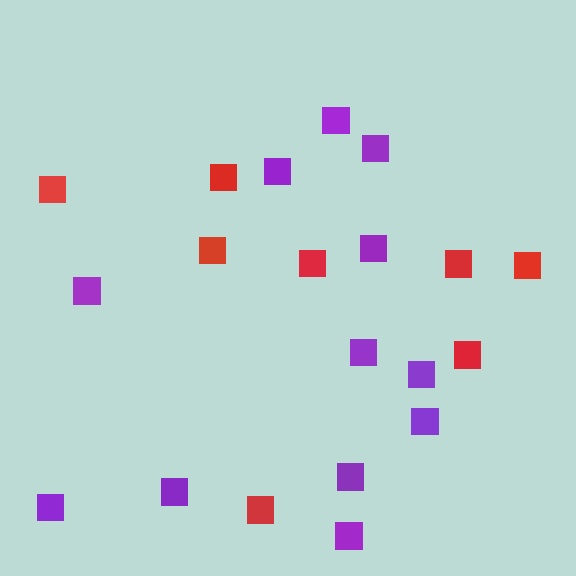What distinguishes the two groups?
There are 2 groups: one group of red squares (8) and one group of purple squares (12).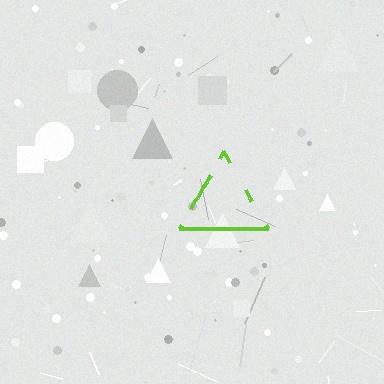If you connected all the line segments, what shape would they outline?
They would outline a triangle.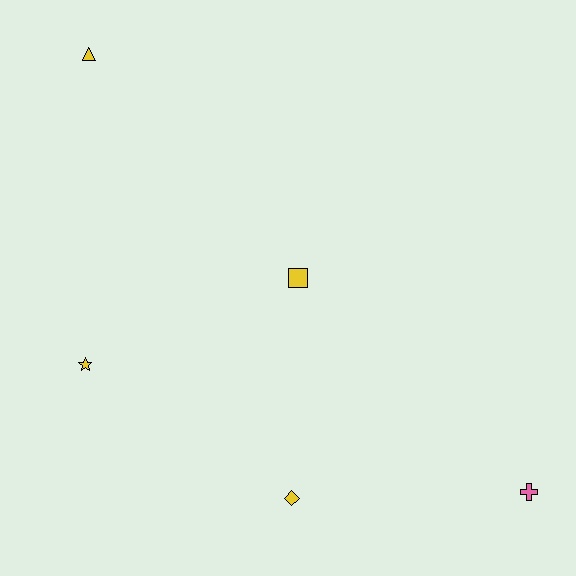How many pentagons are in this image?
There are no pentagons.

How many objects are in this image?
There are 5 objects.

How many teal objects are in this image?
There are no teal objects.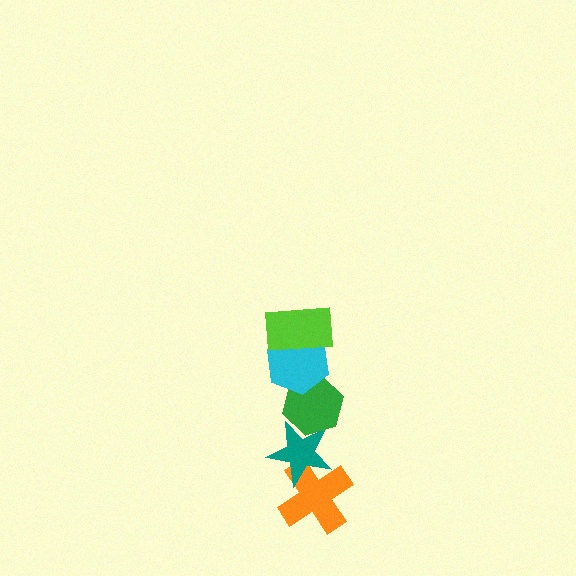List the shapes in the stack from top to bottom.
From top to bottom: the lime rectangle, the cyan hexagon, the green hexagon, the teal star, the orange cross.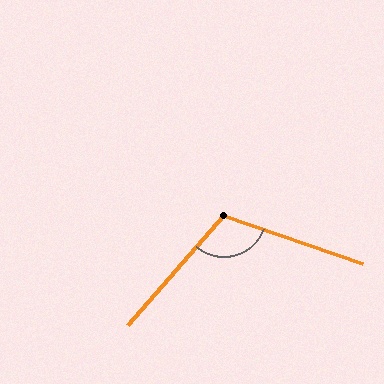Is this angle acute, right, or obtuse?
It is obtuse.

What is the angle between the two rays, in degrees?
Approximately 113 degrees.